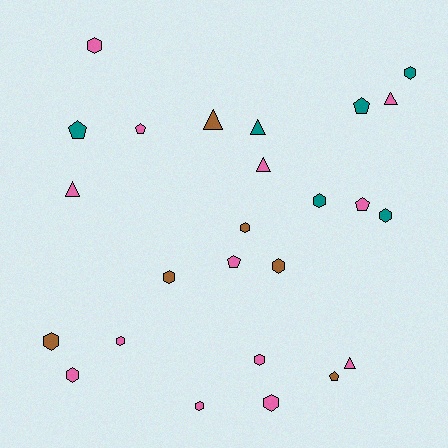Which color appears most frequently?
Pink, with 13 objects.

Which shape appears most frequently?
Hexagon, with 13 objects.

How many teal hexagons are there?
There are 3 teal hexagons.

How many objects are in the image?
There are 25 objects.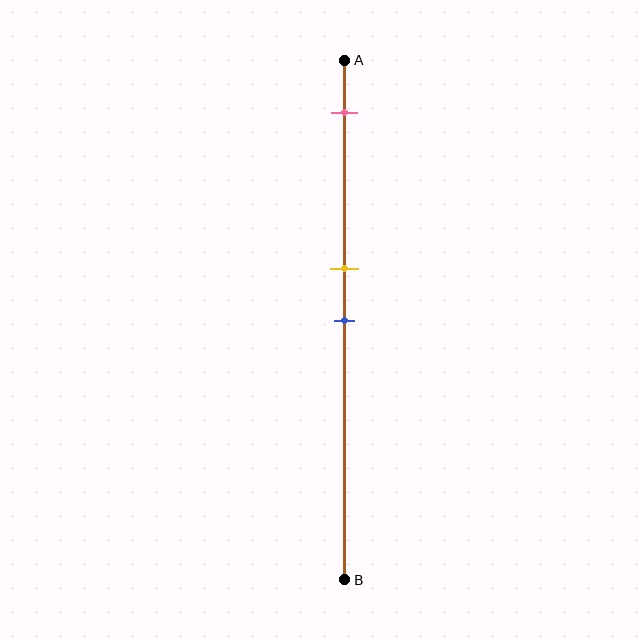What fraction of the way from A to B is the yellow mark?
The yellow mark is approximately 40% (0.4) of the way from A to B.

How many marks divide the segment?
There are 3 marks dividing the segment.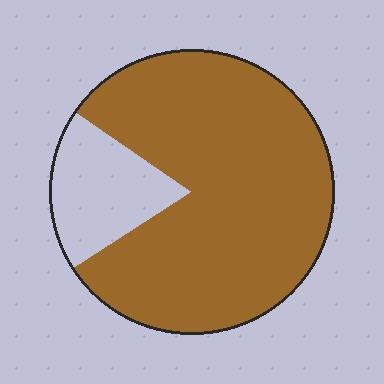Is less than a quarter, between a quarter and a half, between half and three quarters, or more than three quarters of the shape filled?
More than three quarters.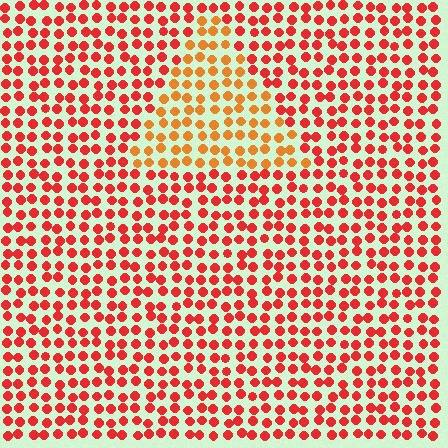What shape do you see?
I see a triangle.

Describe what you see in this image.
The image is filled with small red elements in a uniform arrangement. A triangle-shaped region is visible where the elements are tinted to a slightly different hue, forming a subtle color boundary.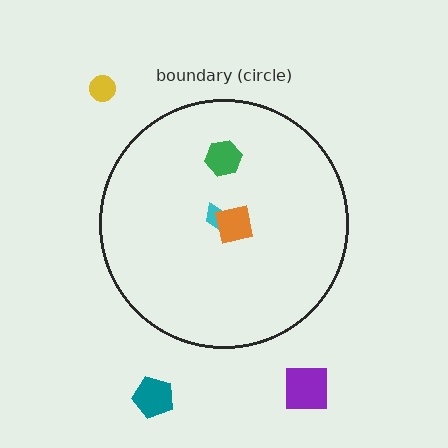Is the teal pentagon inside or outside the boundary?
Outside.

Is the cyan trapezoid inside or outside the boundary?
Inside.